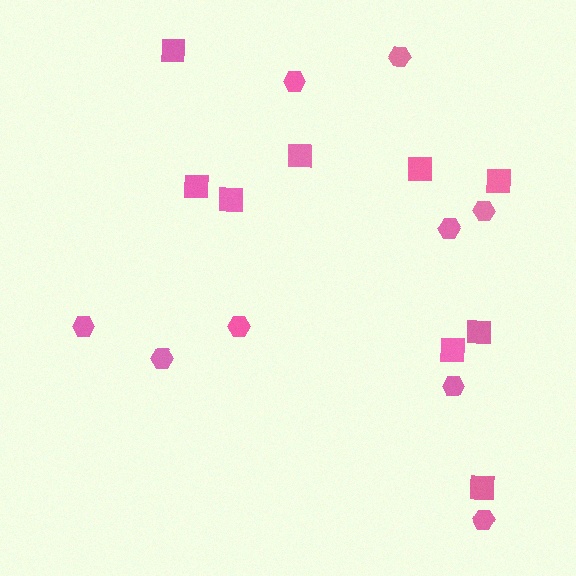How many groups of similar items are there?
There are 2 groups: one group of squares (9) and one group of hexagons (9).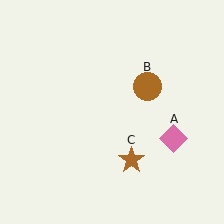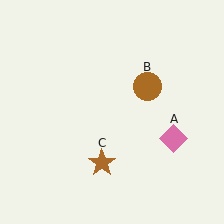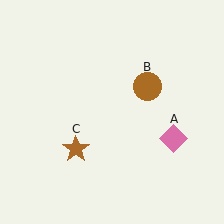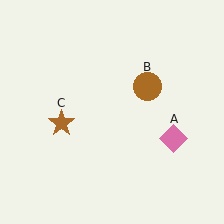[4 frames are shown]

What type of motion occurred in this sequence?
The brown star (object C) rotated clockwise around the center of the scene.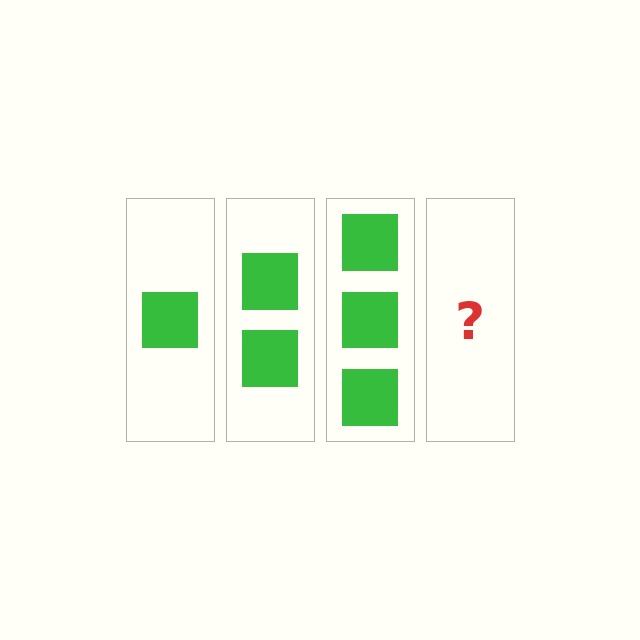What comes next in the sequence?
The next element should be 4 squares.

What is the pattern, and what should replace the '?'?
The pattern is that each step adds one more square. The '?' should be 4 squares.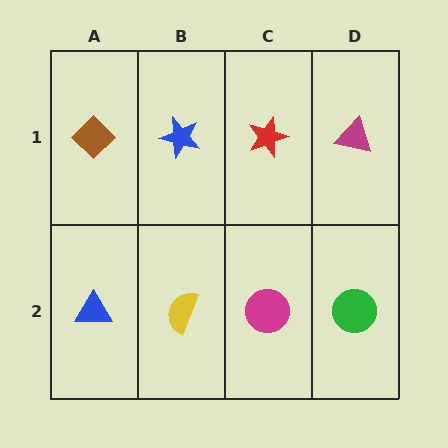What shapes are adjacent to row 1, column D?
A green circle (row 2, column D), a red star (row 1, column C).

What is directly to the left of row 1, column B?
A brown diamond.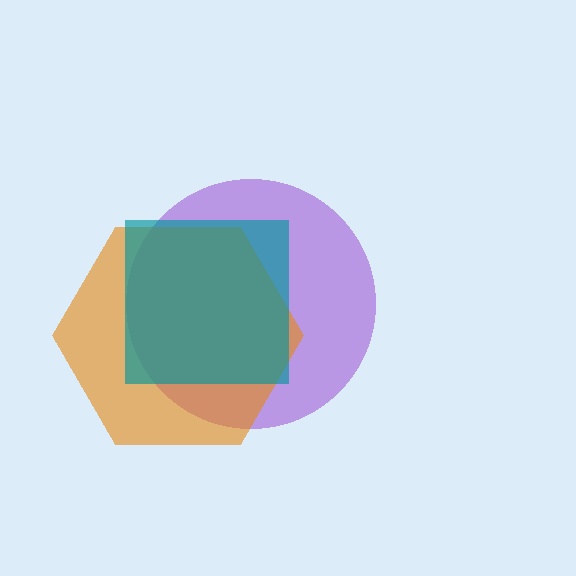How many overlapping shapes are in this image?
There are 3 overlapping shapes in the image.